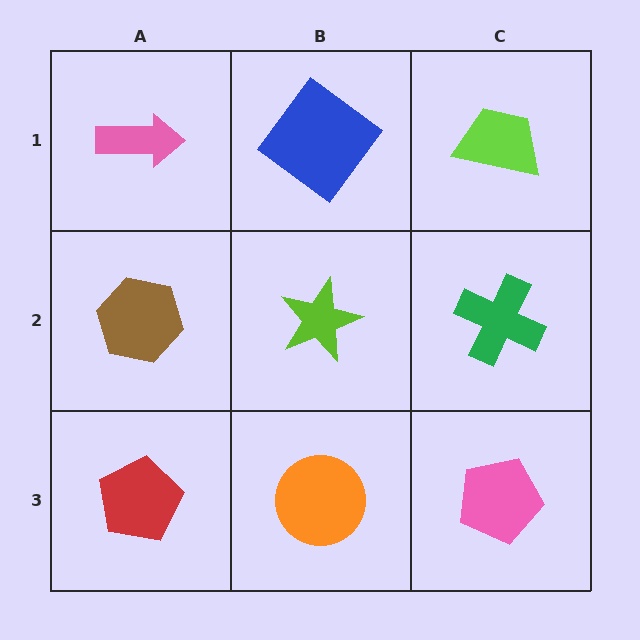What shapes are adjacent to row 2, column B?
A blue diamond (row 1, column B), an orange circle (row 3, column B), a brown hexagon (row 2, column A), a green cross (row 2, column C).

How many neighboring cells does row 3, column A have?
2.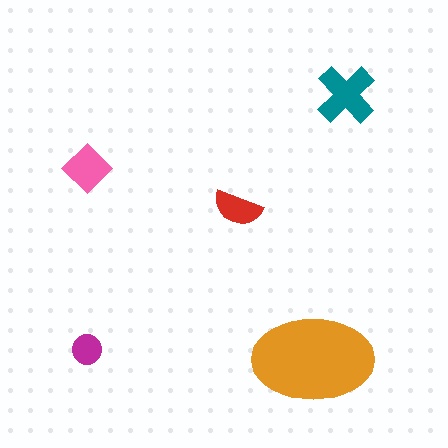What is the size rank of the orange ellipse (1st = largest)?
1st.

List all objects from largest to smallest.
The orange ellipse, the teal cross, the pink diamond, the red semicircle, the magenta circle.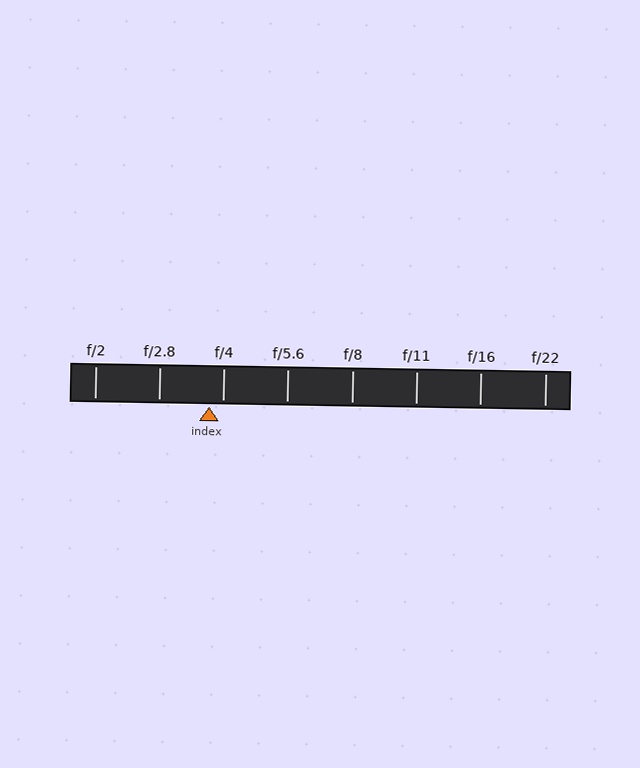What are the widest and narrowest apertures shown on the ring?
The widest aperture shown is f/2 and the narrowest is f/22.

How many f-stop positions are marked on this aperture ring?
There are 8 f-stop positions marked.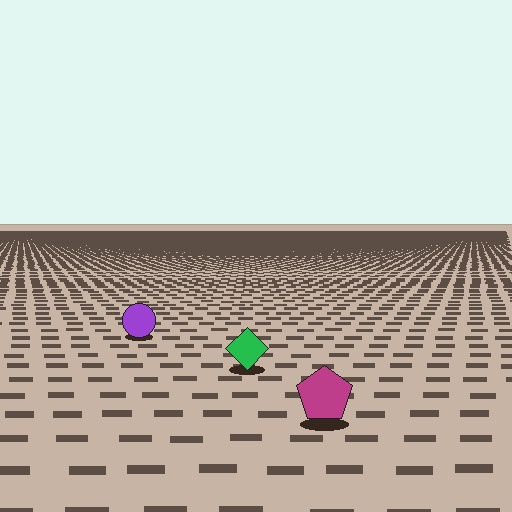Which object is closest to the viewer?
The magenta pentagon is closest. The texture marks near it are larger and more spread out.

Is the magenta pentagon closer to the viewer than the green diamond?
Yes. The magenta pentagon is closer — you can tell from the texture gradient: the ground texture is coarser near it.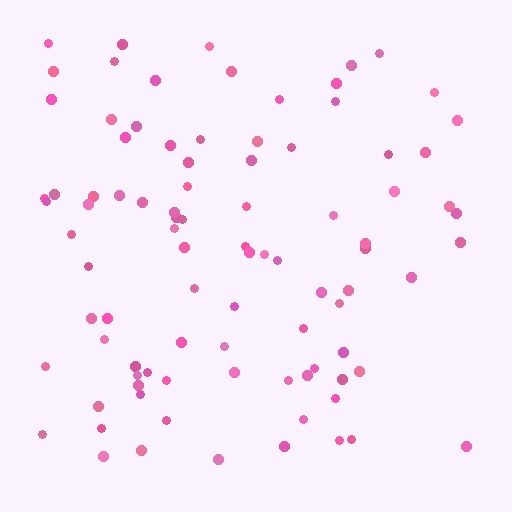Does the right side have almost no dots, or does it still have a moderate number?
Still a moderate number, just noticeably fewer than the left.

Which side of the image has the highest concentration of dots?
The left.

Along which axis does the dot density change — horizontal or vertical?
Horizontal.